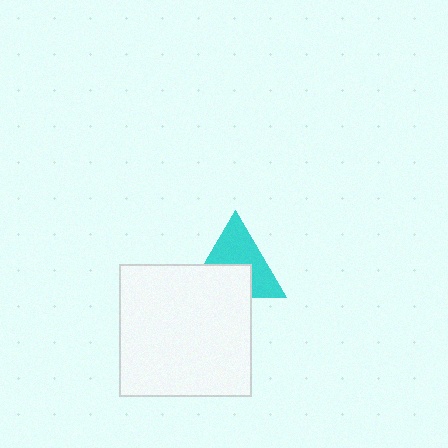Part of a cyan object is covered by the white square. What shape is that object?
It is a triangle.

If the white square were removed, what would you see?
You would see the complete cyan triangle.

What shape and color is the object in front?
The object in front is a white square.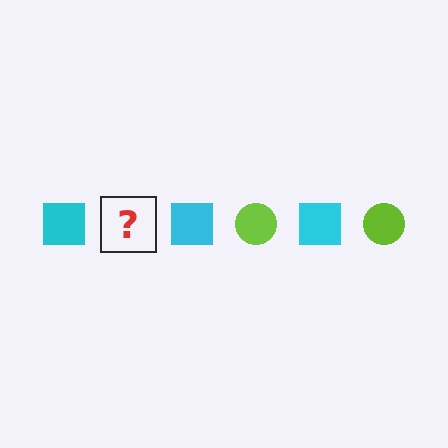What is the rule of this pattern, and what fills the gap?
The rule is that the pattern alternates between cyan square and lime circle. The gap should be filled with a lime circle.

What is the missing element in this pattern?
The missing element is a lime circle.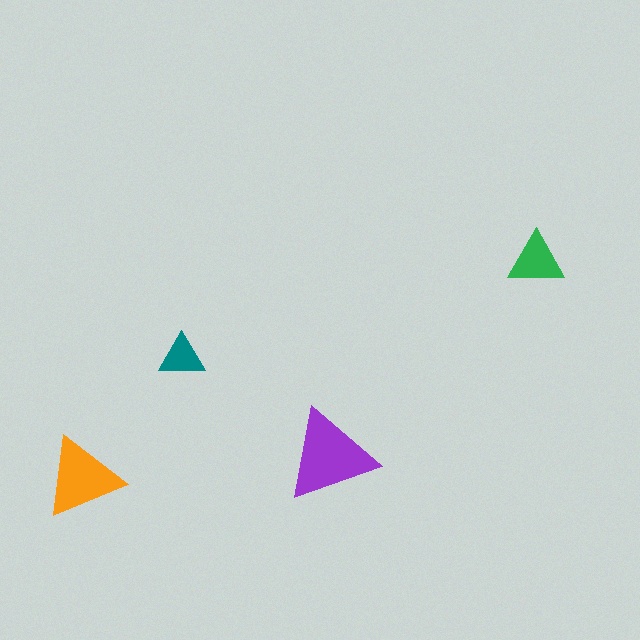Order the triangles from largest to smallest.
the purple one, the orange one, the green one, the teal one.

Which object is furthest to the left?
The orange triangle is leftmost.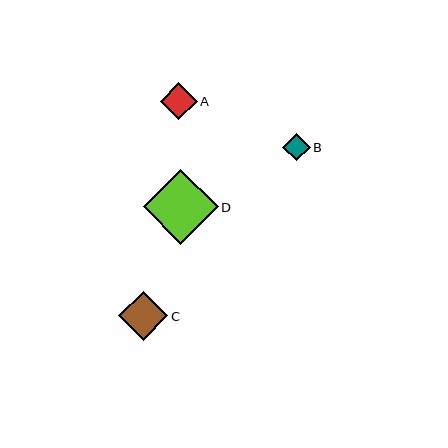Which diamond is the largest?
Diamond D is the largest with a size of approximately 75 pixels.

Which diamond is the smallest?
Diamond B is the smallest with a size of approximately 27 pixels.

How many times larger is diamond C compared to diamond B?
Diamond C is approximately 1.8 times the size of diamond B.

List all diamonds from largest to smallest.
From largest to smallest: D, C, A, B.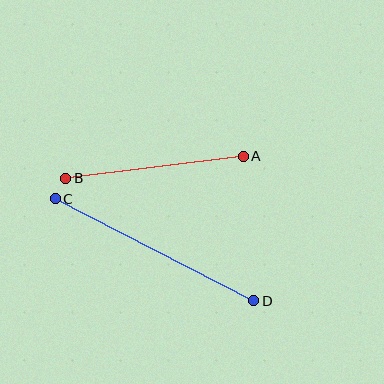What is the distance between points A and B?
The distance is approximately 179 pixels.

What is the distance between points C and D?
The distance is approximately 223 pixels.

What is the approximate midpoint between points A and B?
The midpoint is at approximately (154, 167) pixels.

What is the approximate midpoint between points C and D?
The midpoint is at approximately (154, 250) pixels.